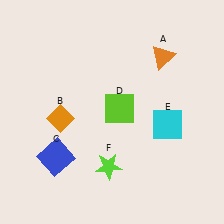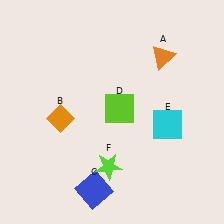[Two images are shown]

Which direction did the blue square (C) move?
The blue square (C) moved right.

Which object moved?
The blue square (C) moved right.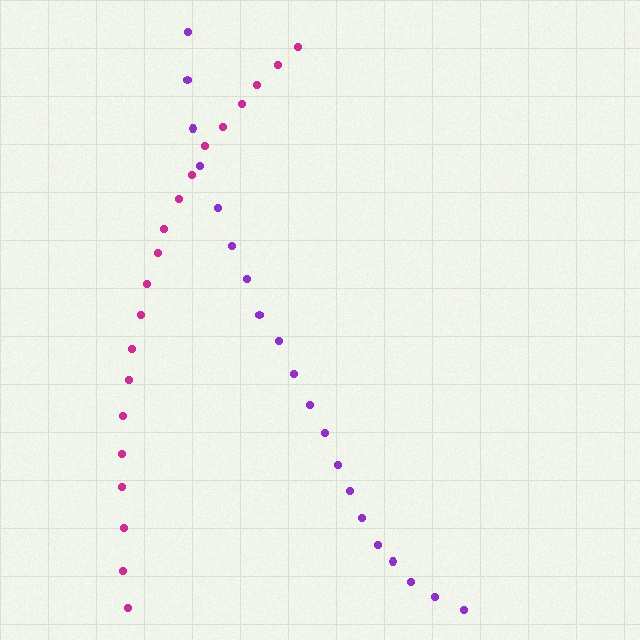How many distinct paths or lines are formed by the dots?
There are 2 distinct paths.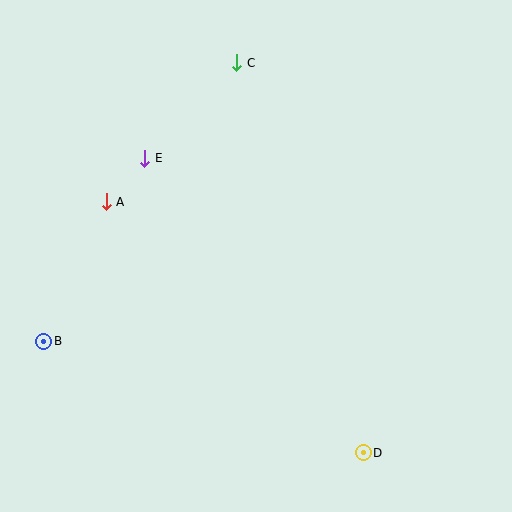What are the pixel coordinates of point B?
Point B is at (44, 341).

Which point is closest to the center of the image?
Point E at (145, 158) is closest to the center.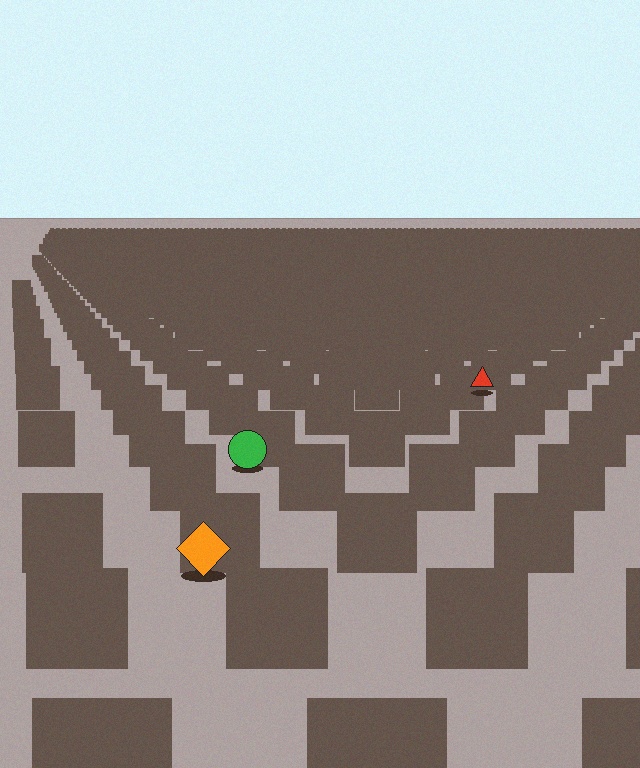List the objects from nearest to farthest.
From nearest to farthest: the orange diamond, the green circle, the red triangle.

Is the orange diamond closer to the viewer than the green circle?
Yes. The orange diamond is closer — you can tell from the texture gradient: the ground texture is coarser near it.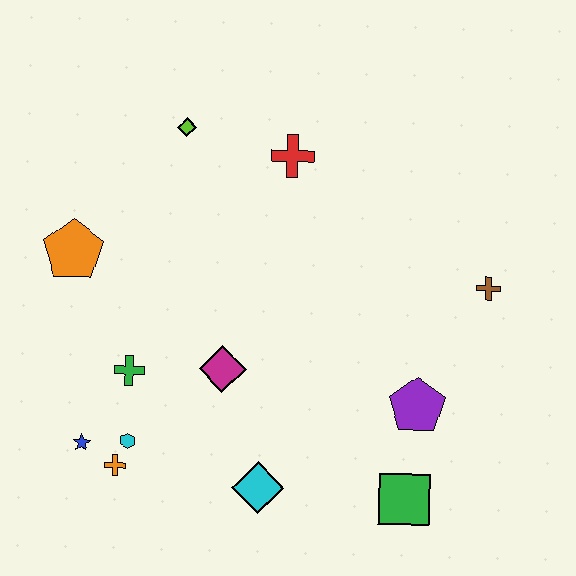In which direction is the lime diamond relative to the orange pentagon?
The lime diamond is above the orange pentagon.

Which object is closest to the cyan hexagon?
The orange cross is closest to the cyan hexagon.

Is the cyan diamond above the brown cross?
No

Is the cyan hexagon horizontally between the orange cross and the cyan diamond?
Yes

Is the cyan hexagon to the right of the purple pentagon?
No